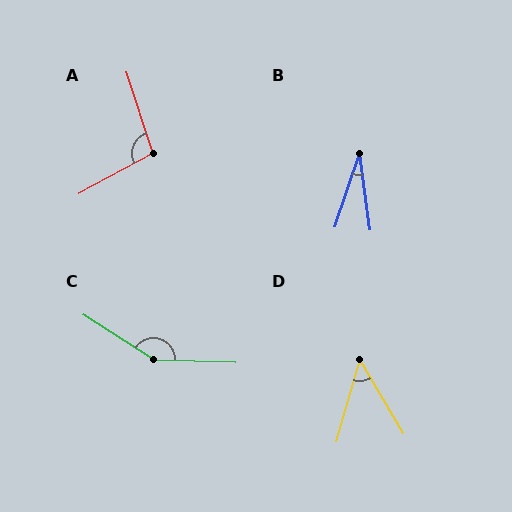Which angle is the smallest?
B, at approximately 27 degrees.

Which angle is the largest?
C, at approximately 149 degrees.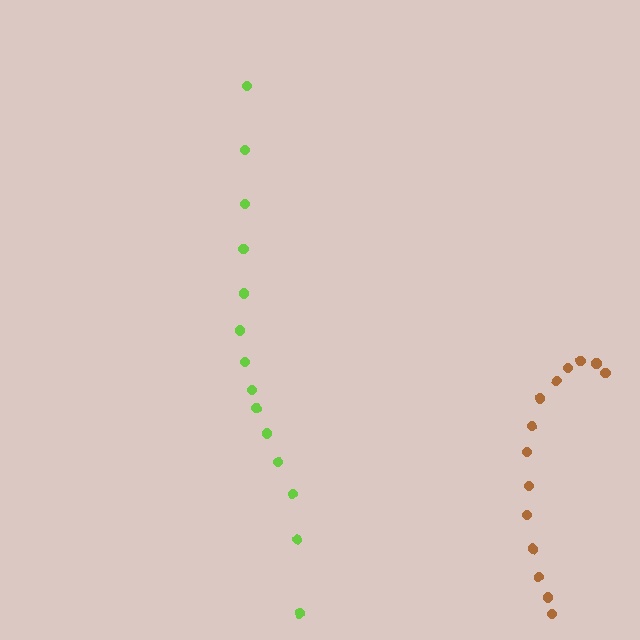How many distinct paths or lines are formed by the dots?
There are 2 distinct paths.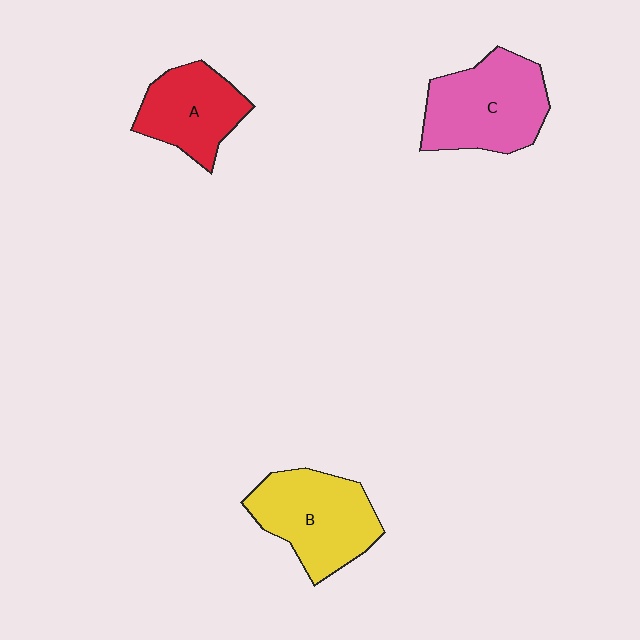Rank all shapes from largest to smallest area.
From largest to smallest: C (pink), B (yellow), A (red).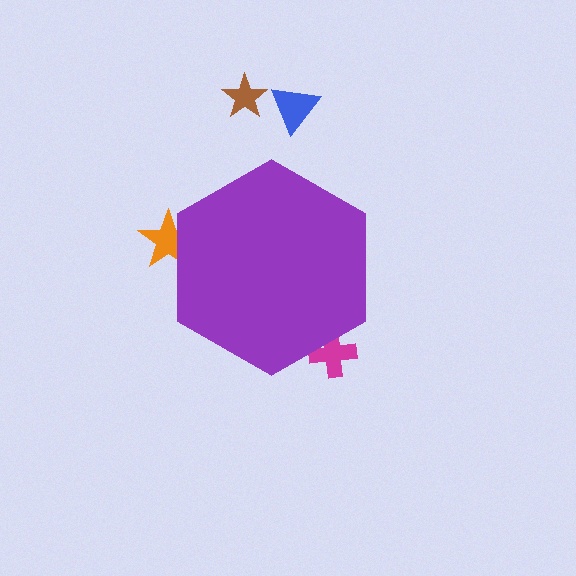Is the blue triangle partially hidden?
No, the blue triangle is fully visible.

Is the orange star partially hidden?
Yes, the orange star is partially hidden behind the purple hexagon.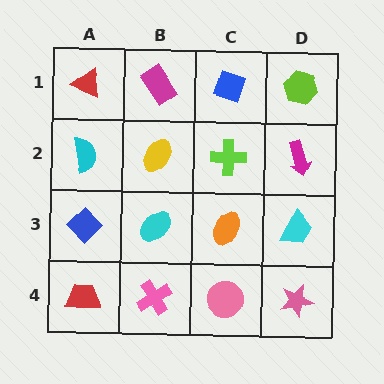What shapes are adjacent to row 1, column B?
A yellow ellipse (row 2, column B), a red triangle (row 1, column A), a blue diamond (row 1, column C).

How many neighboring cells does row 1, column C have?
3.